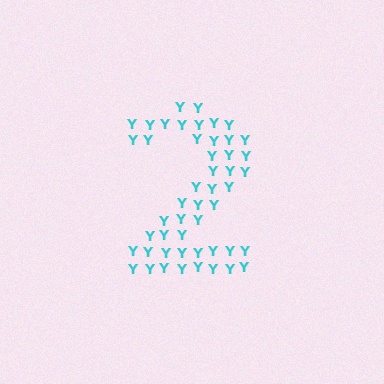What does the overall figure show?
The overall figure shows the digit 2.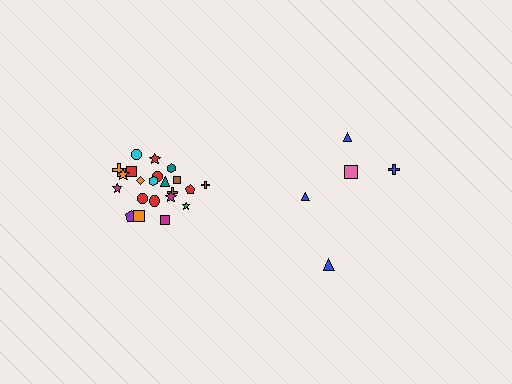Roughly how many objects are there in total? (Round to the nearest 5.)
Roughly 25 objects in total.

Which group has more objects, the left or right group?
The left group.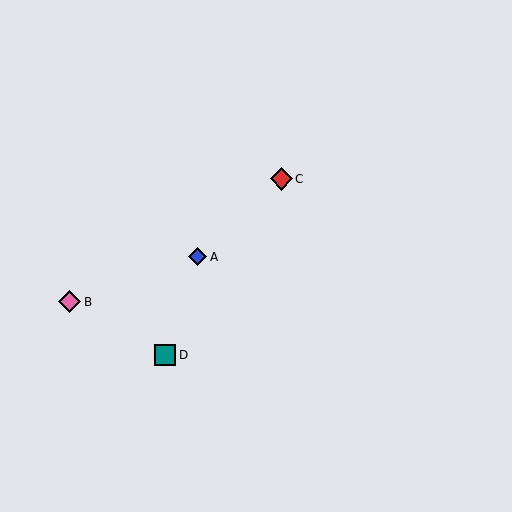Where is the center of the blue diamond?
The center of the blue diamond is at (198, 257).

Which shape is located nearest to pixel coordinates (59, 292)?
The pink diamond (labeled B) at (70, 302) is nearest to that location.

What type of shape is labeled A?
Shape A is a blue diamond.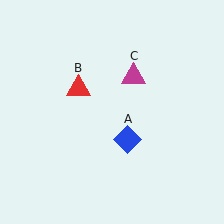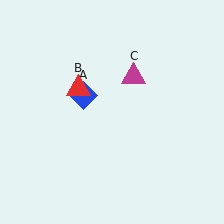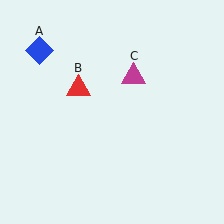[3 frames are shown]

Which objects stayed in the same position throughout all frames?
Red triangle (object B) and magenta triangle (object C) remained stationary.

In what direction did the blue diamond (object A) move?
The blue diamond (object A) moved up and to the left.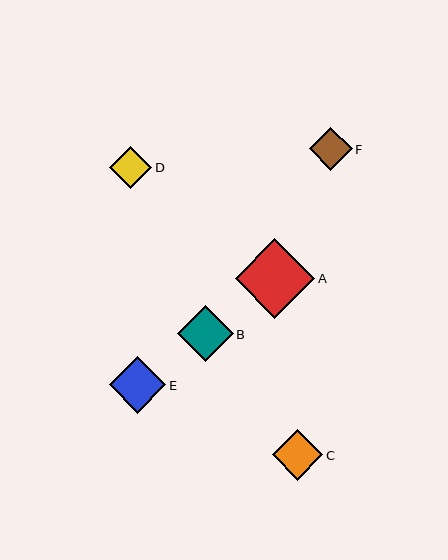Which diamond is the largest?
Diamond A is the largest with a size of approximately 80 pixels.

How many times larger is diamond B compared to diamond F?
Diamond B is approximately 1.3 times the size of diamond F.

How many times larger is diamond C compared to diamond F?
Diamond C is approximately 1.2 times the size of diamond F.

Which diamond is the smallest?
Diamond D is the smallest with a size of approximately 42 pixels.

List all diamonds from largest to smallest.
From largest to smallest: A, E, B, C, F, D.